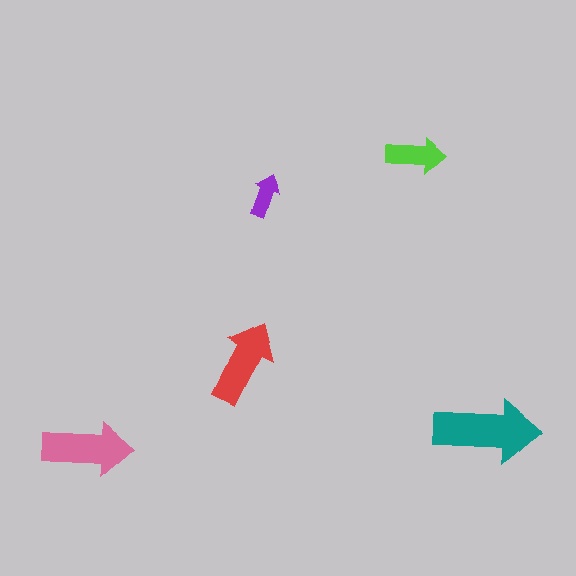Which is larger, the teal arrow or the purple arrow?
The teal one.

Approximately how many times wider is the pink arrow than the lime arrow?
About 1.5 times wider.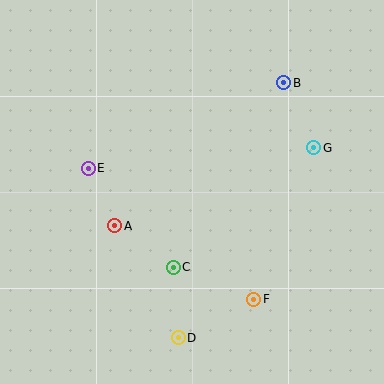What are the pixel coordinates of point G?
Point G is at (314, 148).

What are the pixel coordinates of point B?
Point B is at (284, 83).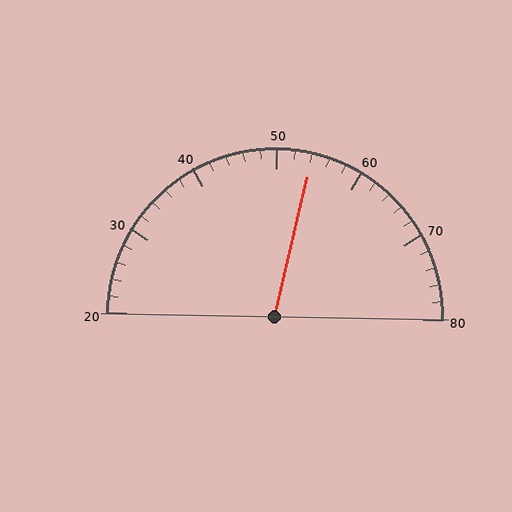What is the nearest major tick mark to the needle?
The nearest major tick mark is 50.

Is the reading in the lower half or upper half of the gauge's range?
The reading is in the upper half of the range (20 to 80).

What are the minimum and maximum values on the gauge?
The gauge ranges from 20 to 80.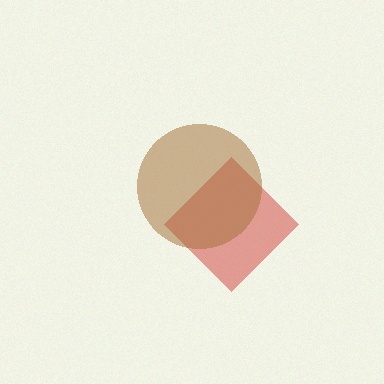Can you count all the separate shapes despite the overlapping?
Yes, there are 2 separate shapes.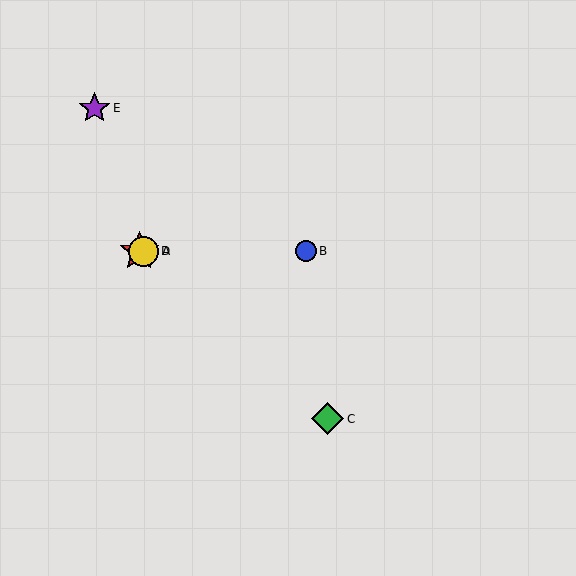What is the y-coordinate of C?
Object C is at y≈419.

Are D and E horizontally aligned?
No, D is at y≈251 and E is at y≈108.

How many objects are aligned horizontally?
3 objects (A, B, D) are aligned horizontally.